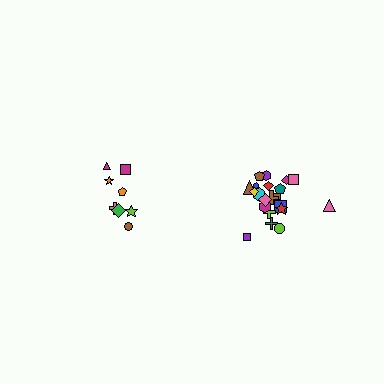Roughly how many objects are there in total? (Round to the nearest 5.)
Roughly 30 objects in total.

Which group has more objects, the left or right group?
The right group.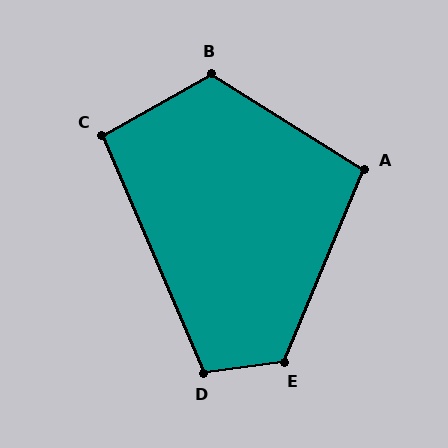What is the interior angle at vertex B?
Approximately 119 degrees (obtuse).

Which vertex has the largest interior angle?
E, at approximately 121 degrees.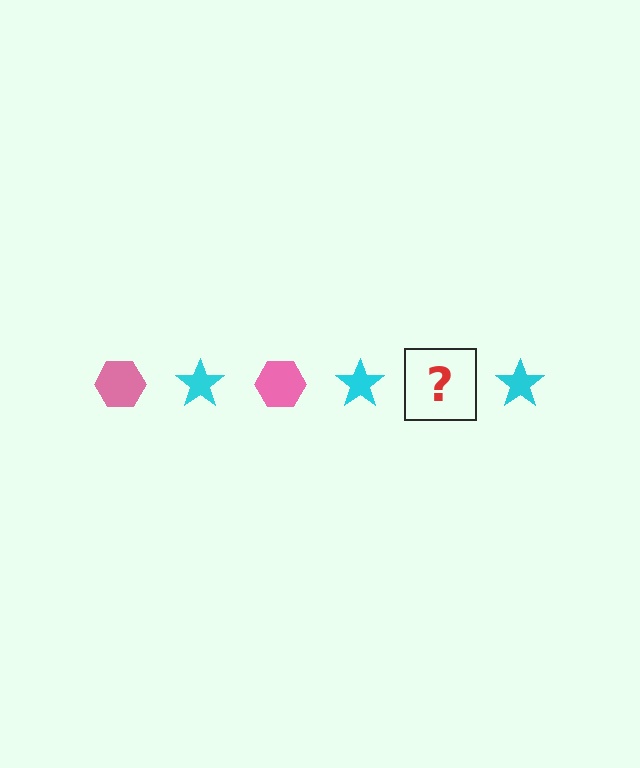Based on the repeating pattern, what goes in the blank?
The blank should be a pink hexagon.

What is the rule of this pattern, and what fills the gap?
The rule is that the pattern alternates between pink hexagon and cyan star. The gap should be filled with a pink hexagon.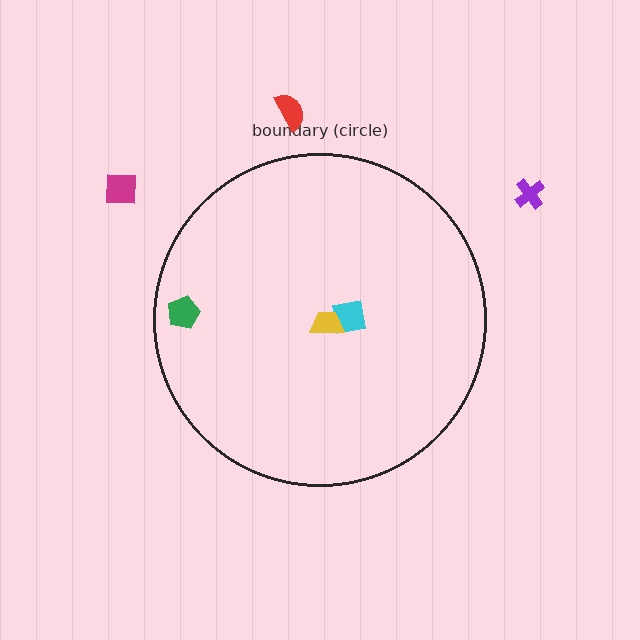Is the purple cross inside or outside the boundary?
Outside.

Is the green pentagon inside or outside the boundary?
Inside.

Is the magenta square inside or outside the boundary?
Outside.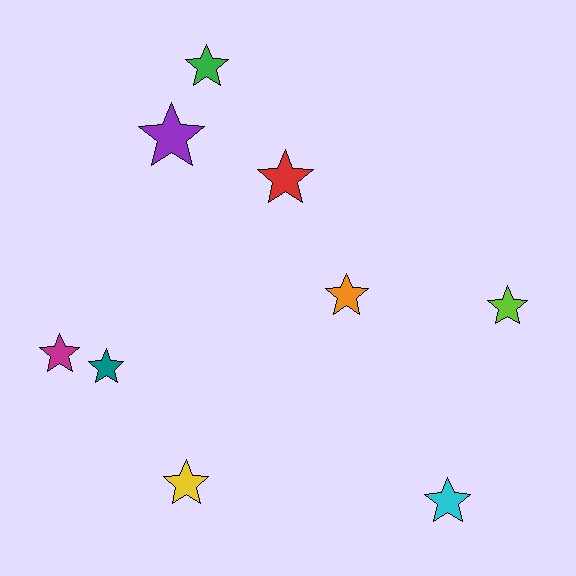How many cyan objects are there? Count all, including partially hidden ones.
There is 1 cyan object.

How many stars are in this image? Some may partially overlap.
There are 9 stars.